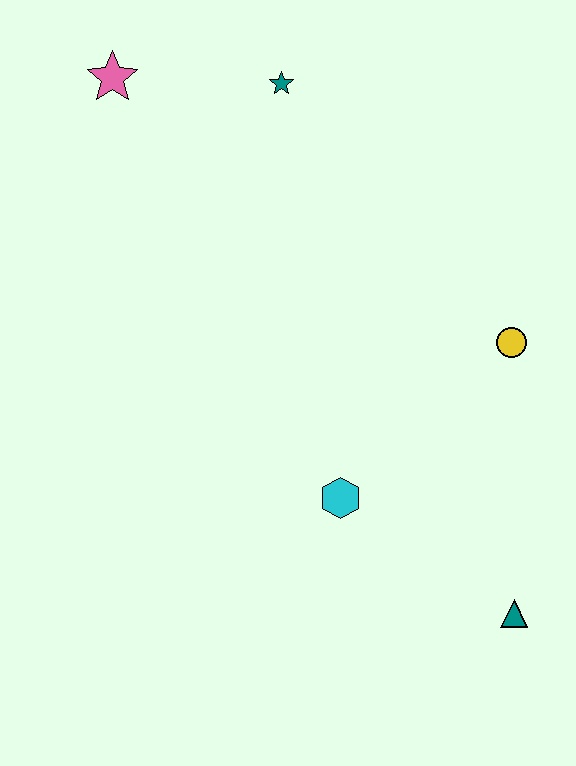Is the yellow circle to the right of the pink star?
Yes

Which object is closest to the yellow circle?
The cyan hexagon is closest to the yellow circle.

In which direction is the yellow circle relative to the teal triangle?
The yellow circle is above the teal triangle.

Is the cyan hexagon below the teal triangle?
No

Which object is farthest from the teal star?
The teal triangle is farthest from the teal star.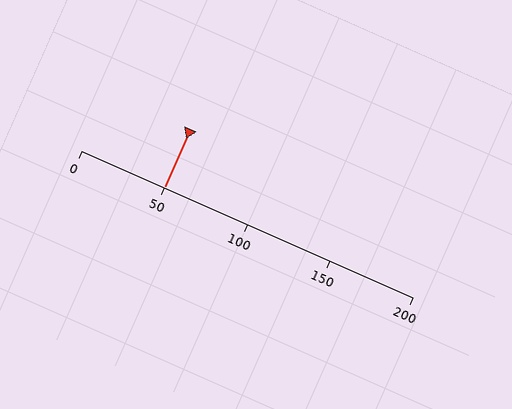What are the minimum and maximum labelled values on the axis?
The axis runs from 0 to 200.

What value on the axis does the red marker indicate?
The marker indicates approximately 50.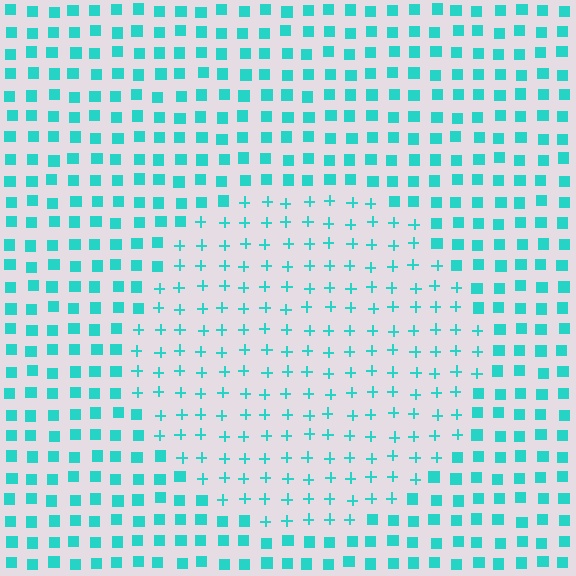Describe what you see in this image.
The image is filled with small cyan elements arranged in a uniform grid. A circle-shaped region contains plus signs, while the surrounding area contains squares. The boundary is defined purely by the change in element shape.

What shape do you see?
I see a circle.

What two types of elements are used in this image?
The image uses plus signs inside the circle region and squares outside it.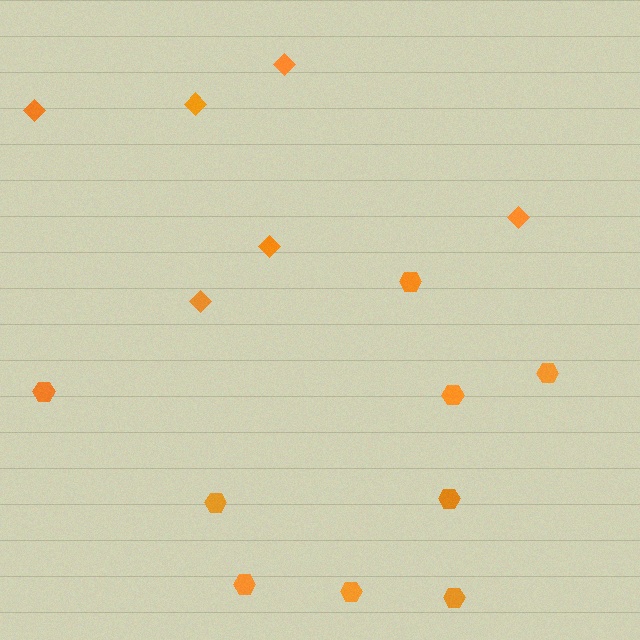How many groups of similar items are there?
There are 2 groups: one group of diamonds (6) and one group of hexagons (9).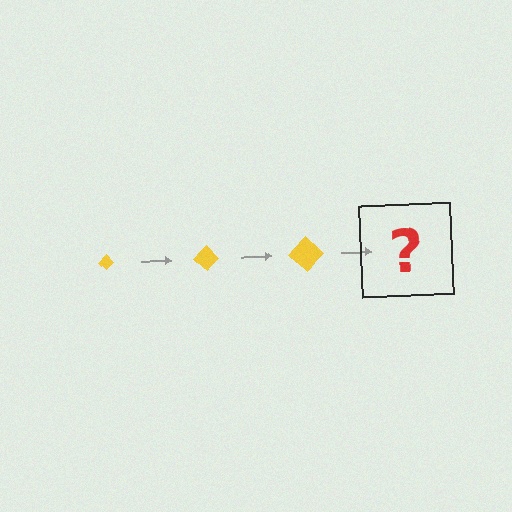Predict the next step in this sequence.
The next step is a yellow diamond, larger than the previous one.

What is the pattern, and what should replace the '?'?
The pattern is that the diamond gets progressively larger each step. The '?' should be a yellow diamond, larger than the previous one.